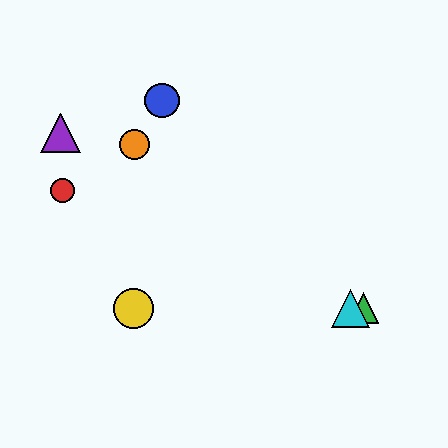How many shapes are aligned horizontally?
3 shapes (the green triangle, the yellow circle, the cyan triangle) are aligned horizontally.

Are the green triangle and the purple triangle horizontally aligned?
No, the green triangle is at y≈308 and the purple triangle is at y≈133.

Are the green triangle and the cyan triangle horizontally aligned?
Yes, both are at y≈308.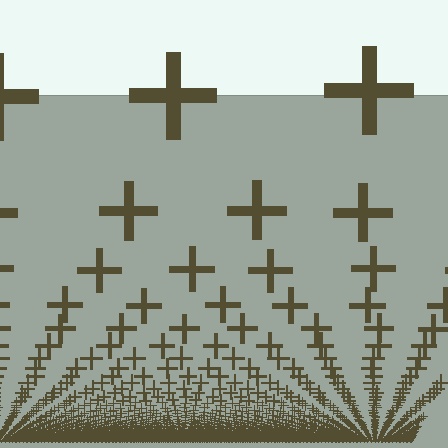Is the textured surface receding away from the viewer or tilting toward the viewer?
The surface appears to tilt toward the viewer. Texture elements get larger and sparser toward the top.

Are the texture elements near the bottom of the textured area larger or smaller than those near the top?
Smaller. The gradient is inverted — elements near the bottom are smaller and denser.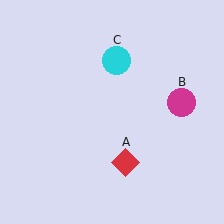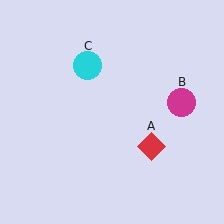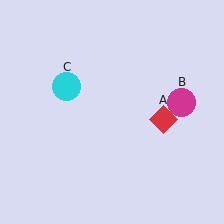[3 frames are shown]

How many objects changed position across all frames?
2 objects changed position: red diamond (object A), cyan circle (object C).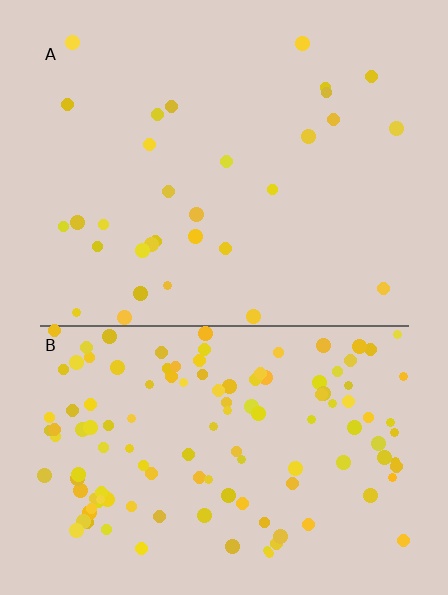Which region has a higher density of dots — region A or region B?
B (the bottom).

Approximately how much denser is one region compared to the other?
Approximately 4.2× — region B over region A.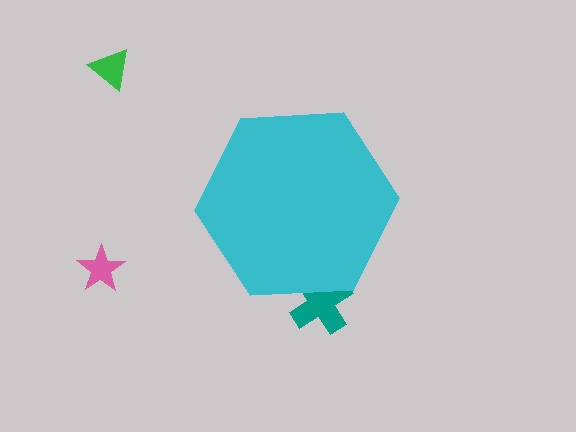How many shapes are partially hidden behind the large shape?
1 shape is partially hidden.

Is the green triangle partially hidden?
No, the green triangle is fully visible.